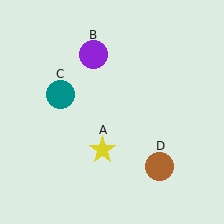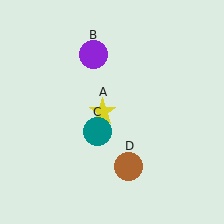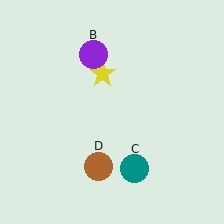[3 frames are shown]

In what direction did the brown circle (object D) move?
The brown circle (object D) moved left.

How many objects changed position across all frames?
3 objects changed position: yellow star (object A), teal circle (object C), brown circle (object D).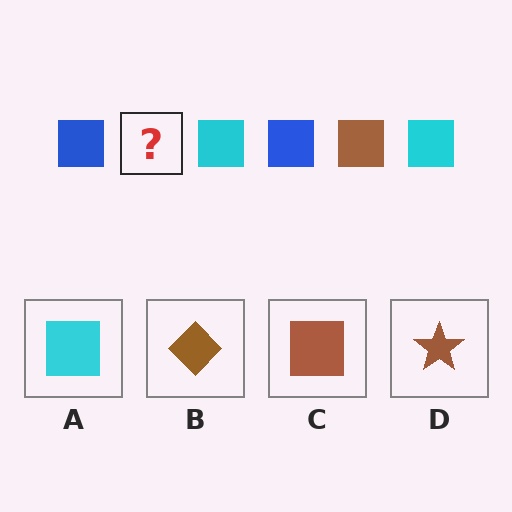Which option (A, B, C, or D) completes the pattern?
C.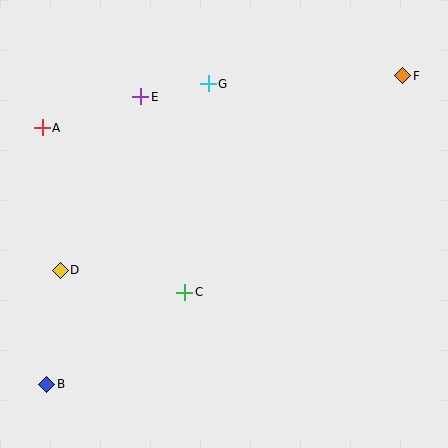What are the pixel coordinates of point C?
Point C is at (185, 292).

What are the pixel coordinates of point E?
Point E is at (141, 97).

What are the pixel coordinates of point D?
Point D is at (60, 270).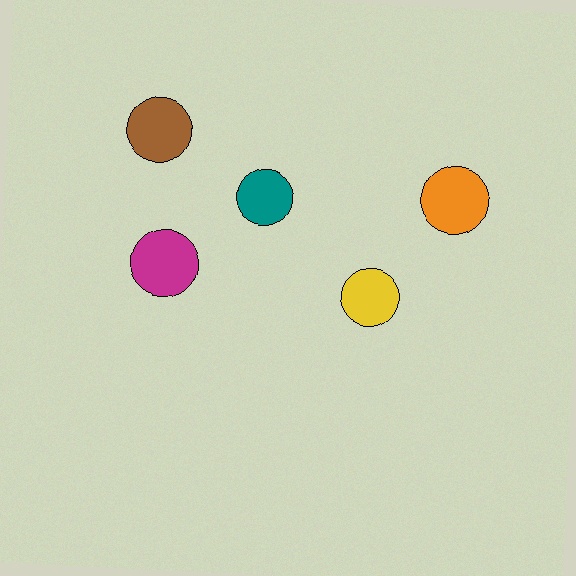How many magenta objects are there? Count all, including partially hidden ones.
There is 1 magenta object.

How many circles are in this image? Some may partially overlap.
There are 5 circles.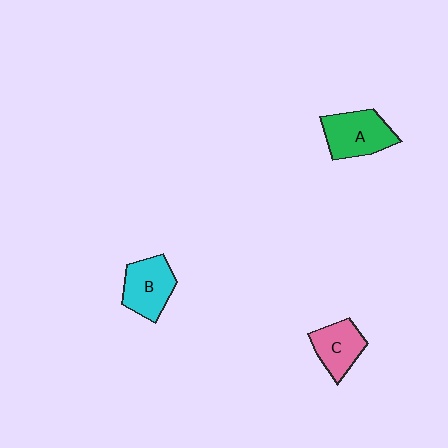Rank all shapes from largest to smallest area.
From largest to smallest: A (green), B (cyan), C (pink).